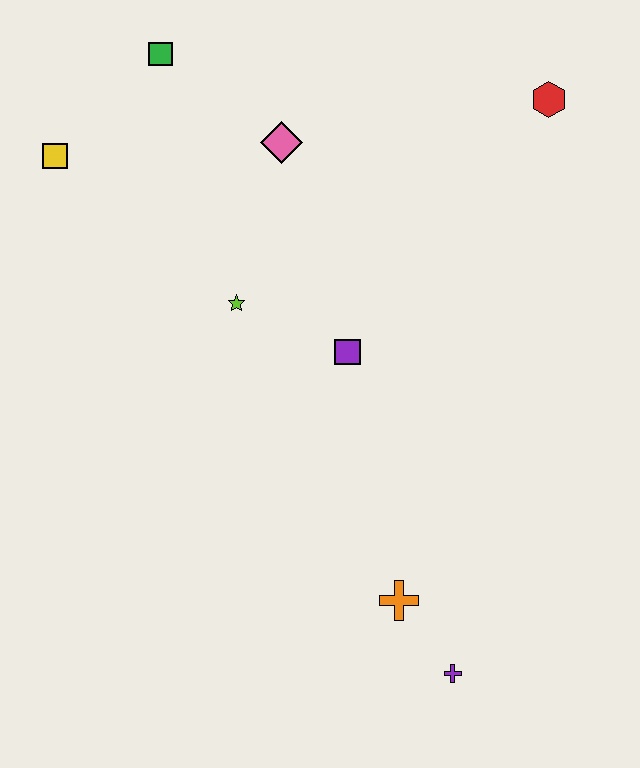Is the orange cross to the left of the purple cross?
Yes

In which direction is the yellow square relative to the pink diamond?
The yellow square is to the left of the pink diamond.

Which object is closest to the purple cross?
The orange cross is closest to the purple cross.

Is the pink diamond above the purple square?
Yes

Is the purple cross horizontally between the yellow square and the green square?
No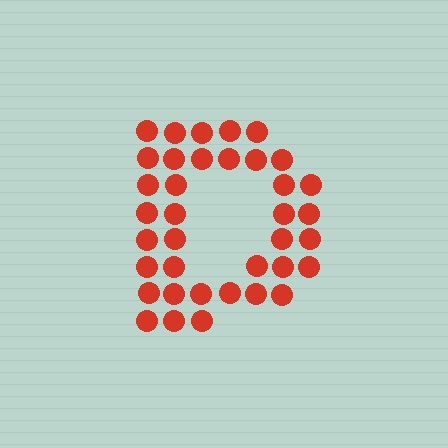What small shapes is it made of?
It is made of small circles.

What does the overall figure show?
The overall figure shows the letter D.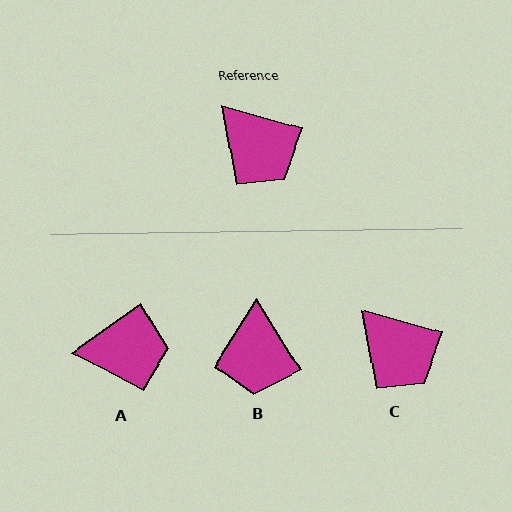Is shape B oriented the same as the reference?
No, it is off by about 42 degrees.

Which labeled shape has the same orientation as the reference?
C.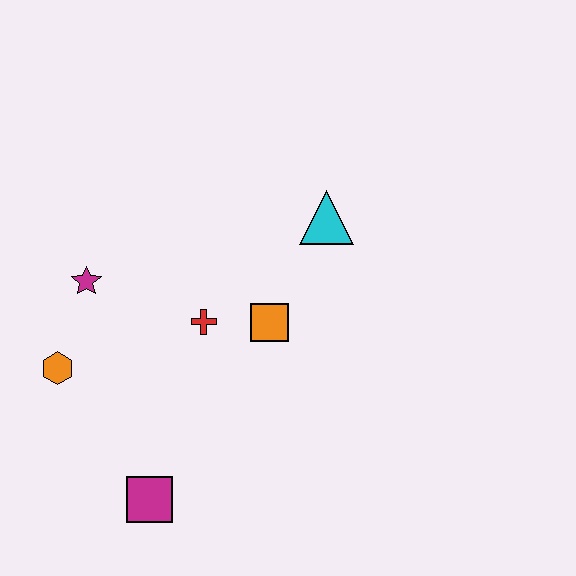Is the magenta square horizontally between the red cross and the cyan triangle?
No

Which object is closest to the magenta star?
The orange hexagon is closest to the magenta star.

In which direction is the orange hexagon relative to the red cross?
The orange hexagon is to the left of the red cross.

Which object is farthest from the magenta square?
The cyan triangle is farthest from the magenta square.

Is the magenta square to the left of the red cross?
Yes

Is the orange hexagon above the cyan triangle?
No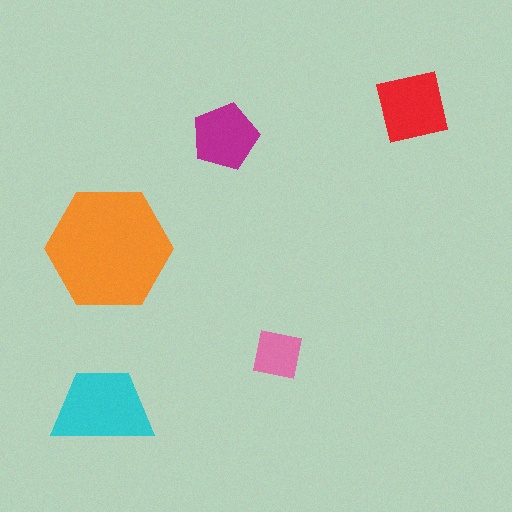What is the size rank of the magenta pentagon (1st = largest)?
4th.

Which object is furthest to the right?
The red square is rightmost.